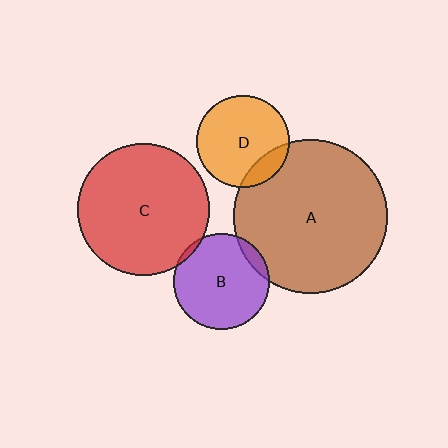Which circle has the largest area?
Circle A (brown).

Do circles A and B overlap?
Yes.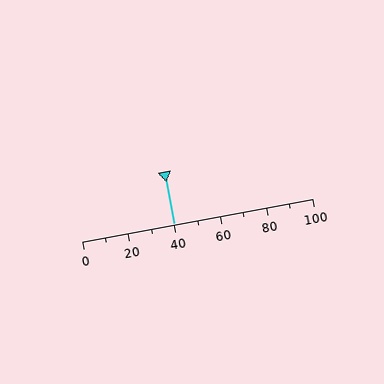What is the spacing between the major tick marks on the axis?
The major ticks are spaced 20 apart.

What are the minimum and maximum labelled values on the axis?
The axis runs from 0 to 100.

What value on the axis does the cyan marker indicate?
The marker indicates approximately 40.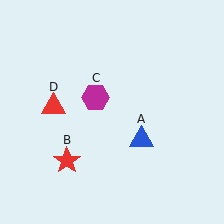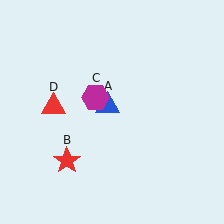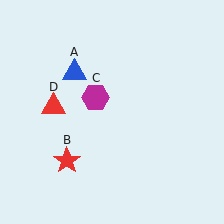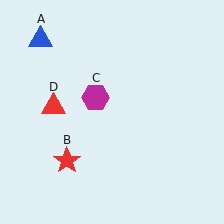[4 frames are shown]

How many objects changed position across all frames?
1 object changed position: blue triangle (object A).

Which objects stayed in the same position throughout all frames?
Red star (object B) and magenta hexagon (object C) and red triangle (object D) remained stationary.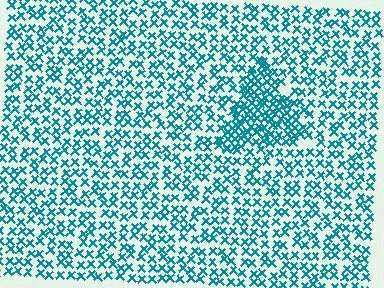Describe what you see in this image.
The image contains small teal elements arranged at two different densities. A triangle-shaped region is visible where the elements are more densely packed than the surrounding area.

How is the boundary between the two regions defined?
The boundary is defined by a change in element density (approximately 1.9x ratio). All elements are the same color, size, and shape.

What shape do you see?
I see a triangle.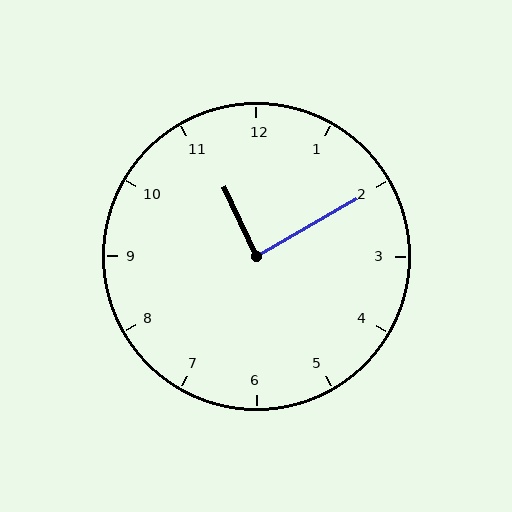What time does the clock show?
11:10.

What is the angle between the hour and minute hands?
Approximately 85 degrees.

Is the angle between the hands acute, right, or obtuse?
It is right.